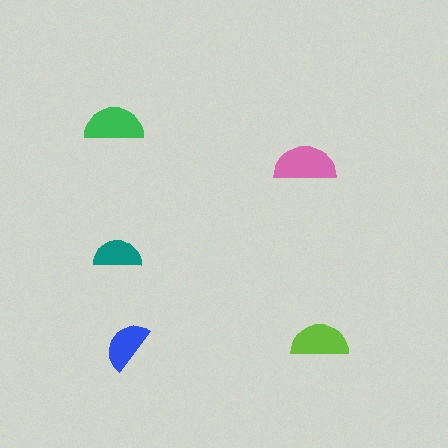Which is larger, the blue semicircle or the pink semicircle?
The pink one.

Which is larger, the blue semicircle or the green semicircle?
The green one.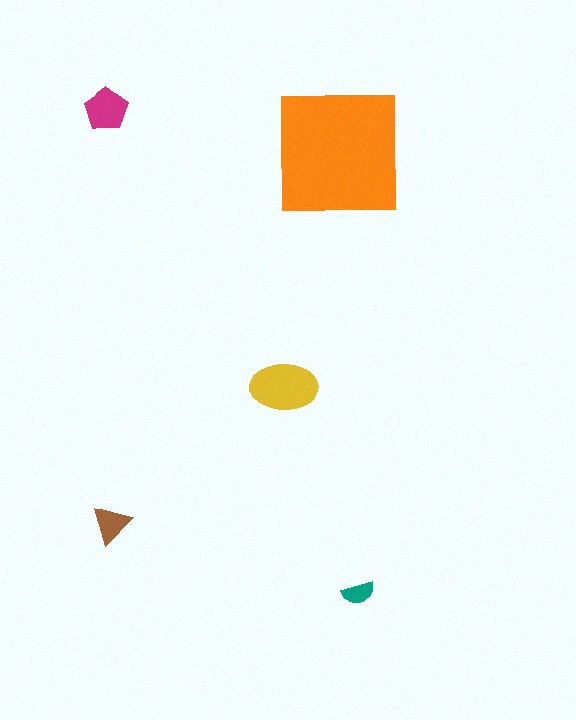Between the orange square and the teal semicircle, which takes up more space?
The orange square.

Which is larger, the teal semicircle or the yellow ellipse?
The yellow ellipse.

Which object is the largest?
The orange square.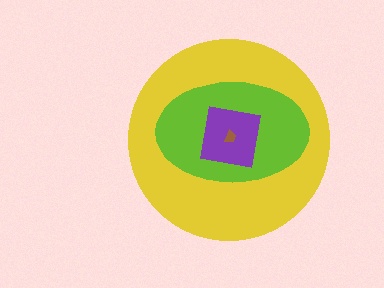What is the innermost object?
The brown trapezoid.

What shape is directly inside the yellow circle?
The lime ellipse.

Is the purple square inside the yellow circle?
Yes.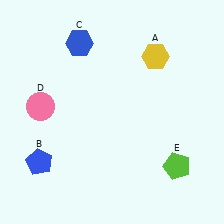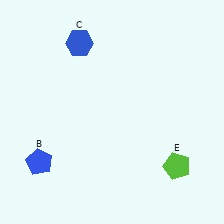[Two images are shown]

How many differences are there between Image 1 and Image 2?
There are 2 differences between the two images.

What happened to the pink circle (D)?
The pink circle (D) was removed in Image 2. It was in the top-left area of Image 1.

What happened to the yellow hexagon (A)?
The yellow hexagon (A) was removed in Image 2. It was in the top-right area of Image 1.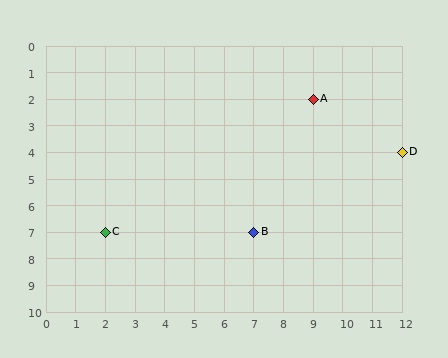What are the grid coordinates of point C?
Point C is at grid coordinates (2, 7).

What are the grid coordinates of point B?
Point B is at grid coordinates (7, 7).